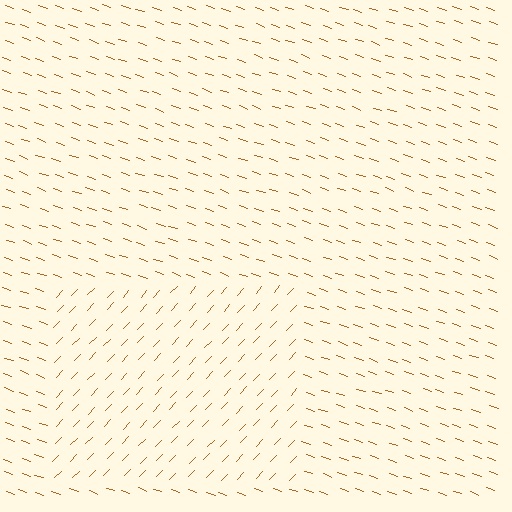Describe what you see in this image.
The image is filled with small brown line segments. A rectangle region in the image has lines oriented differently from the surrounding lines, creating a visible texture boundary.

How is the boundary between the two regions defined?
The boundary is defined purely by a change in line orientation (approximately 65 degrees difference). All lines are the same color and thickness.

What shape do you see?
I see a rectangle.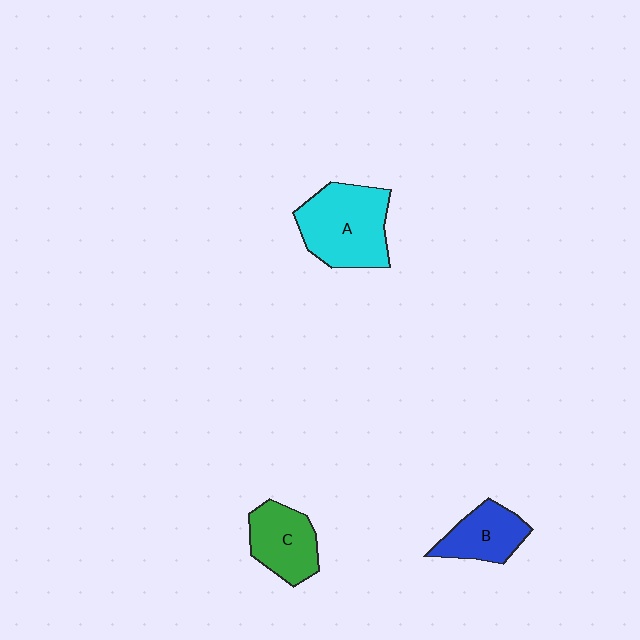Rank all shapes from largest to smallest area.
From largest to smallest: A (cyan), C (green), B (blue).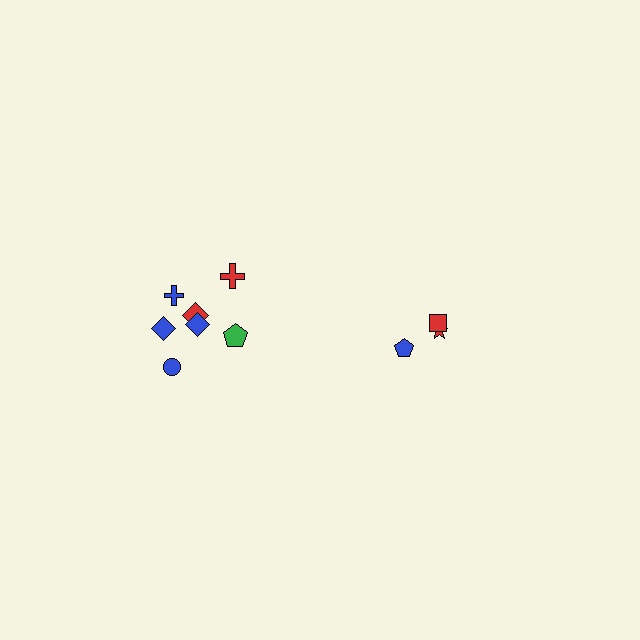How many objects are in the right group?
There are 3 objects.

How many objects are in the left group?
There are 7 objects.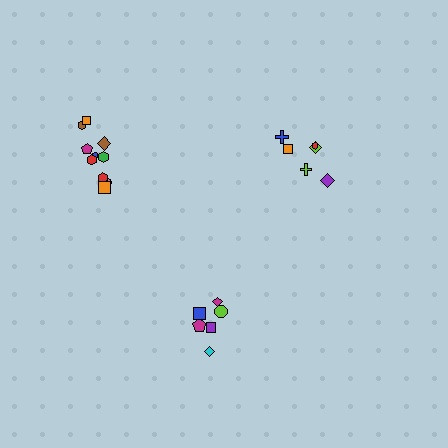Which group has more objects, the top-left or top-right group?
The top-left group.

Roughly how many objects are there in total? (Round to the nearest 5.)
Roughly 20 objects in total.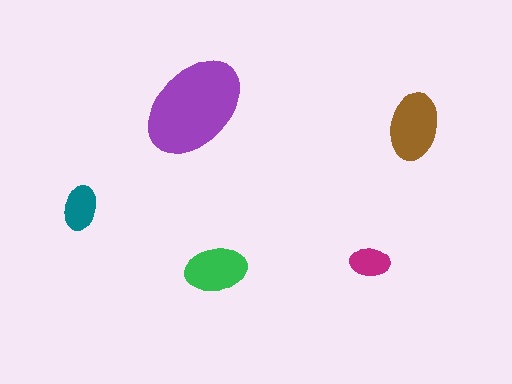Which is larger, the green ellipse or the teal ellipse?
The green one.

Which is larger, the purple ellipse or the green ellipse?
The purple one.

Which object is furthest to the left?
The teal ellipse is leftmost.